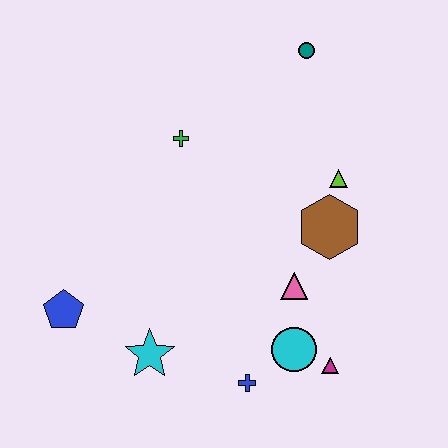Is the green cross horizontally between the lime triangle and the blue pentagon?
Yes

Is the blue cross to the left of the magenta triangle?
Yes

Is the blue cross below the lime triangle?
Yes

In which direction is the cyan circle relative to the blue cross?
The cyan circle is to the right of the blue cross.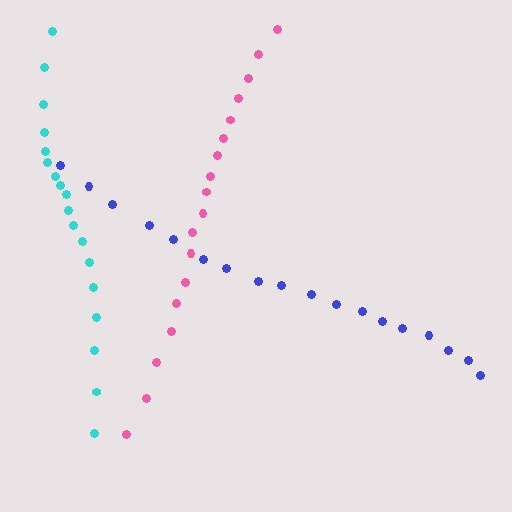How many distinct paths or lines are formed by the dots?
There are 3 distinct paths.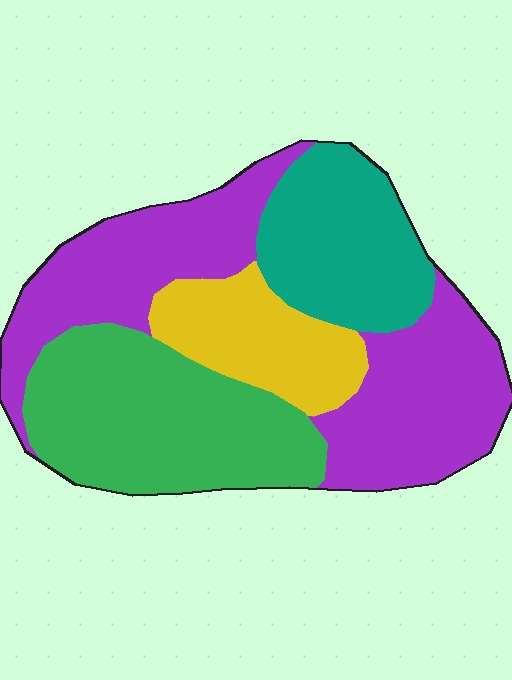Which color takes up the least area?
Yellow, at roughly 15%.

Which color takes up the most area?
Purple, at roughly 40%.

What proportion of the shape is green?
Green takes up about one quarter (1/4) of the shape.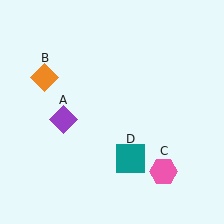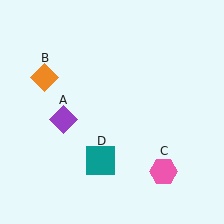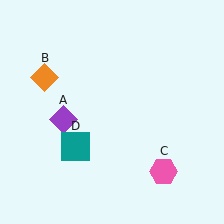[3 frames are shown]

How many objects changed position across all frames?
1 object changed position: teal square (object D).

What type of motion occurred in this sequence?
The teal square (object D) rotated clockwise around the center of the scene.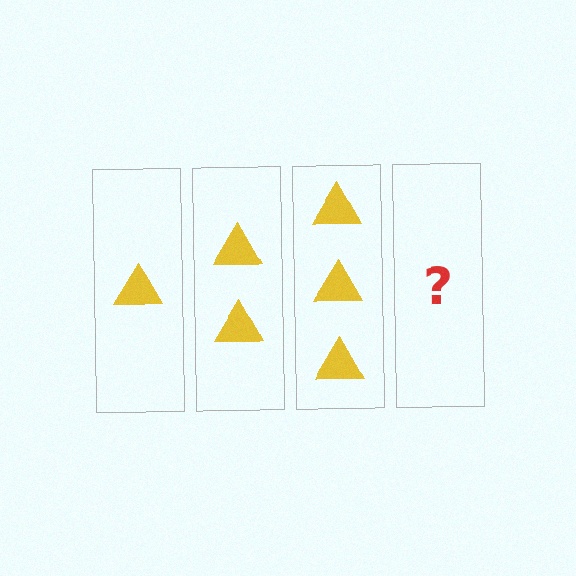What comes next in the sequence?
The next element should be 4 triangles.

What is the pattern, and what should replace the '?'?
The pattern is that each step adds one more triangle. The '?' should be 4 triangles.